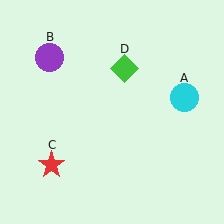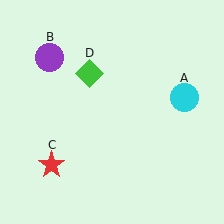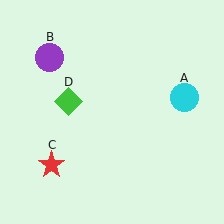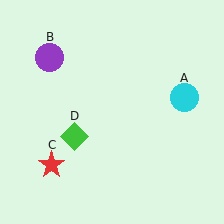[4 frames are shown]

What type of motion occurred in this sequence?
The green diamond (object D) rotated counterclockwise around the center of the scene.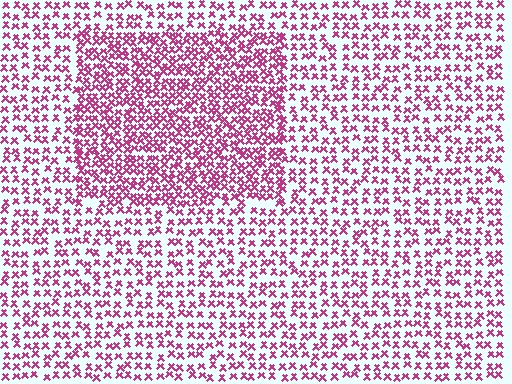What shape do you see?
I see a rectangle.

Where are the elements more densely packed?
The elements are more densely packed inside the rectangle boundary.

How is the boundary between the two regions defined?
The boundary is defined by a change in element density (approximately 1.8x ratio). All elements are the same color, size, and shape.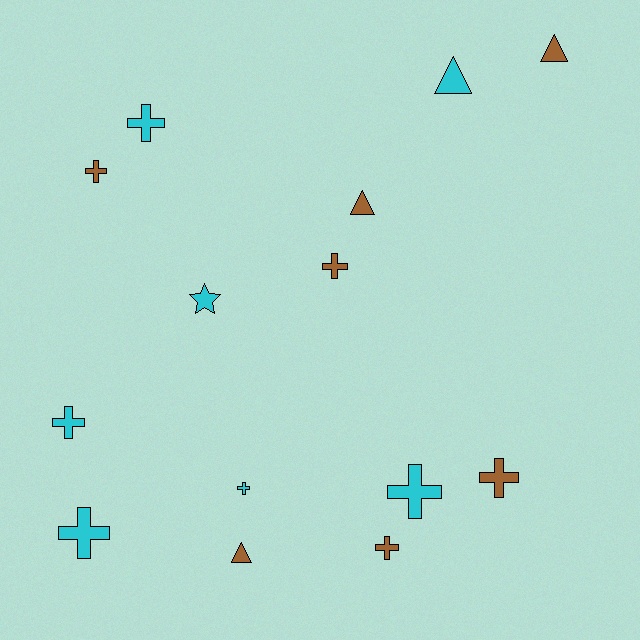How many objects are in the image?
There are 14 objects.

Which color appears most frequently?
Brown, with 7 objects.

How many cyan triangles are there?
There is 1 cyan triangle.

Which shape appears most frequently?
Cross, with 9 objects.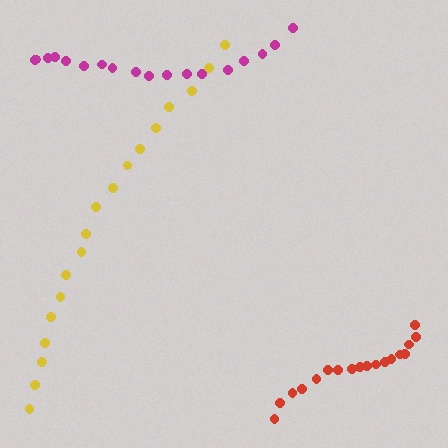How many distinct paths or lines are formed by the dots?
There are 3 distinct paths.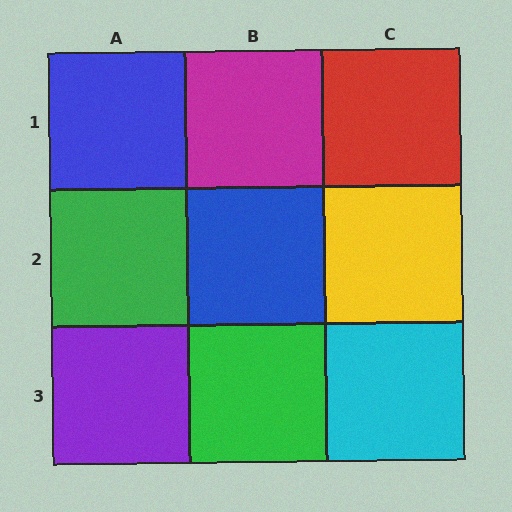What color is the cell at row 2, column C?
Yellow.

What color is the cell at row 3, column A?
Purple.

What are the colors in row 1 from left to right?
Blue, magenta, red.